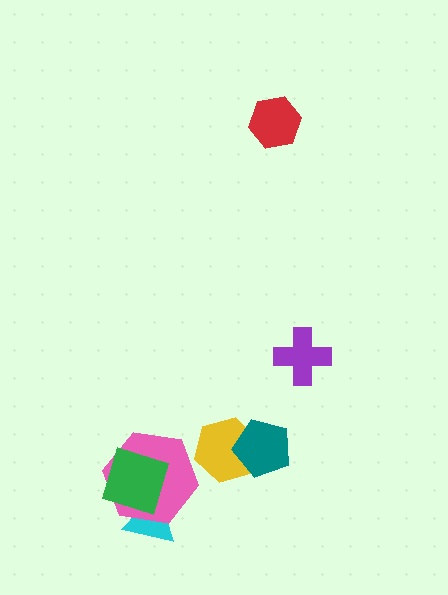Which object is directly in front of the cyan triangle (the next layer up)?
The pink hexagon is directly in front of the cyan triangle.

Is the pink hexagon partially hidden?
Yes, it is partially covered by another shape.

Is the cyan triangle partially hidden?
Yes, it is partially covered by another shape.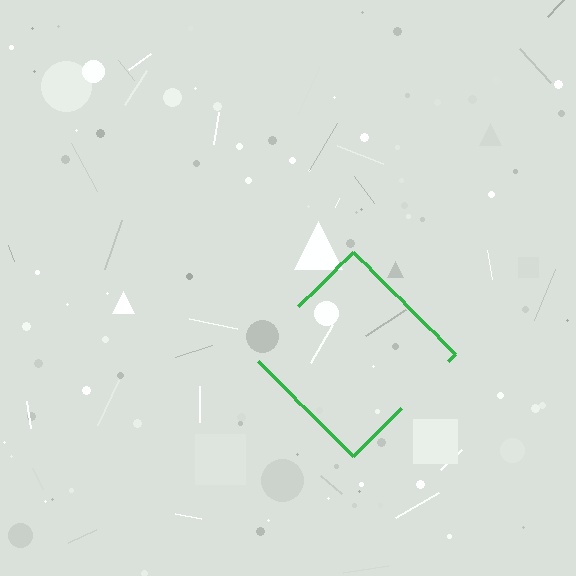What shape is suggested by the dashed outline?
The dashed outline suggests a diamond.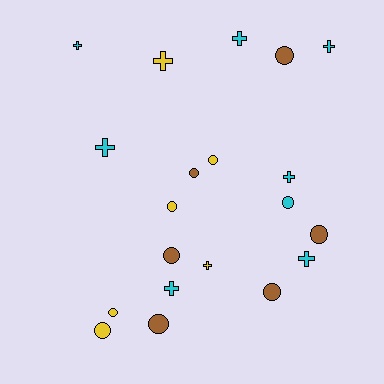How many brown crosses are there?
There are no brown crosses.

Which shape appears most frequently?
Circle, with 11 objects.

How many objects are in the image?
There are 20 objects.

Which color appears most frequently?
Cyan, with 8 objects.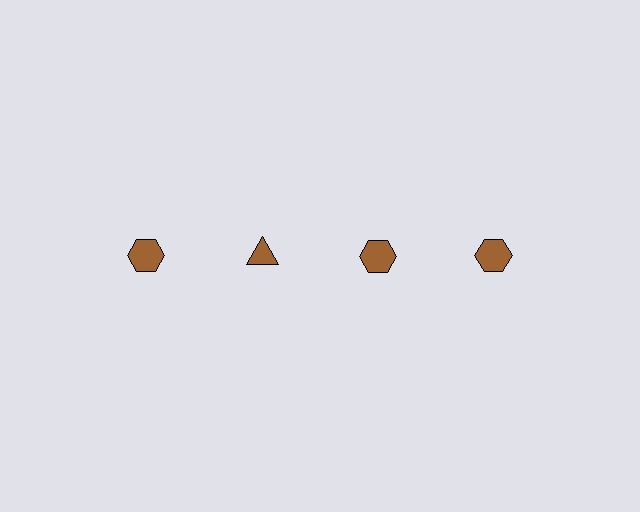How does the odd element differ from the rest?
It has a different shape: triangle instead of hexagon.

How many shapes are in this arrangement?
There are 4 shapes arranged in a grid pattern.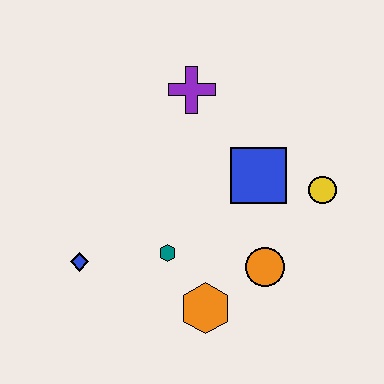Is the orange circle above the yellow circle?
No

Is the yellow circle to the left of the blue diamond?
No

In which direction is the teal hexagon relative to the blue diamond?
The teal hexagon is to the right of the blue diamond.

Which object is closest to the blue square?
The yellow circle is closest to the blue square.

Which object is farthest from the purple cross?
The orange hexagon is farthest from the purple cross.